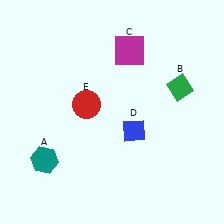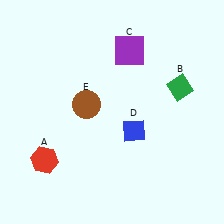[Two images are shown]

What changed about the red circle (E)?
In Image 1, E is red. In Image 2, it changed to brown.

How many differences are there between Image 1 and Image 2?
There are 3 differences between the two images.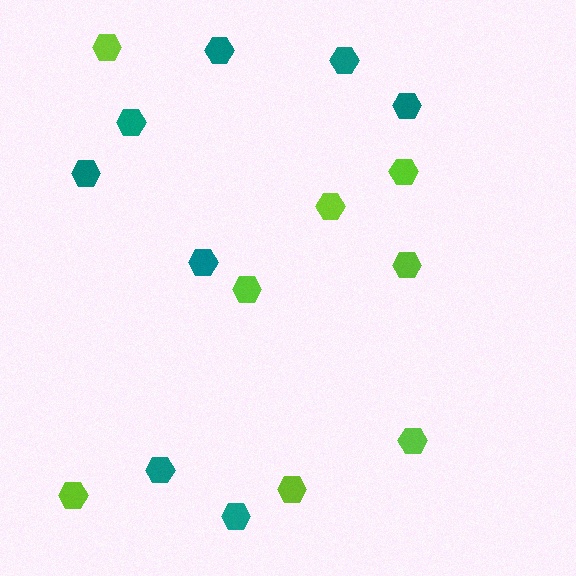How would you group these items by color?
There are 2 groups: one group of teal hexagons (8) and one group of lime hexagons (8).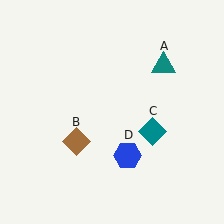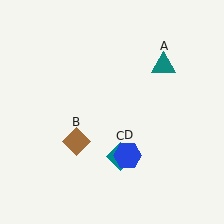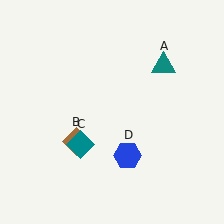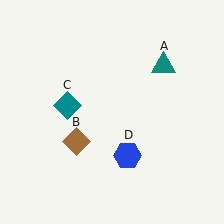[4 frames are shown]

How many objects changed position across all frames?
1 object changed position: teal diamond (object C).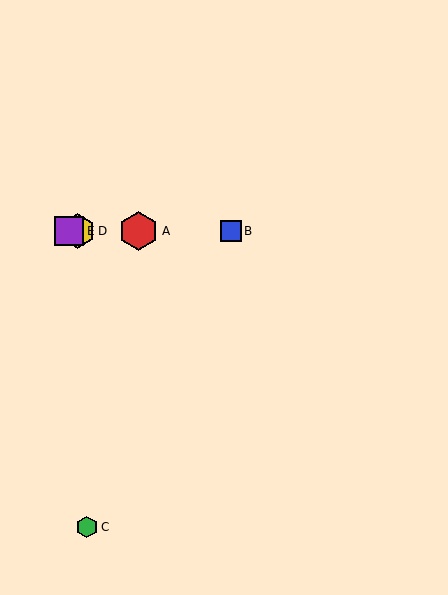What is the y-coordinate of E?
Object E is at y≈231.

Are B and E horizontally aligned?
Yes, both are at y≈231.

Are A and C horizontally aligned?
No, A is at y≈231 and C is at y≈527.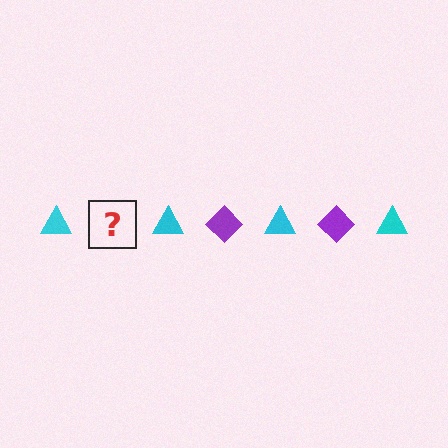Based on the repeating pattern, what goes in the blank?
The blank should be a purple diamond.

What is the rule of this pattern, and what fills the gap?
The rule is that the pattern alternates between cyan triangle and purple diamond. The gap should be filled with a purple diamond.